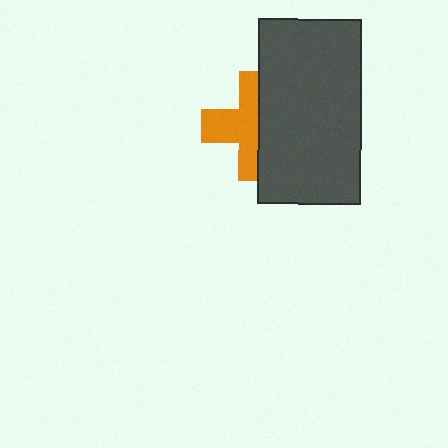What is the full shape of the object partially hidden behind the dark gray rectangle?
The partially hidden object is an orange cross.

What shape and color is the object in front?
The object in front is a dark gray rectangle.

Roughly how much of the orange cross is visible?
About half of it is visible (roughly 55%).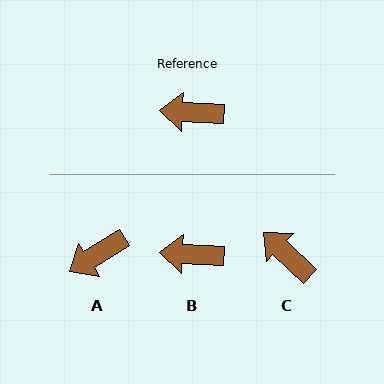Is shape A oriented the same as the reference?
No, it is off by about 35 degrees.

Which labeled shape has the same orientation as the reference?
B.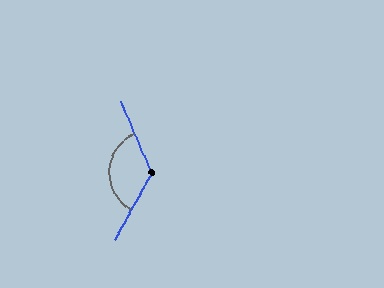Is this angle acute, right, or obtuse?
It is obtuse.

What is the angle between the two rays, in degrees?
Approximately 128 degrees.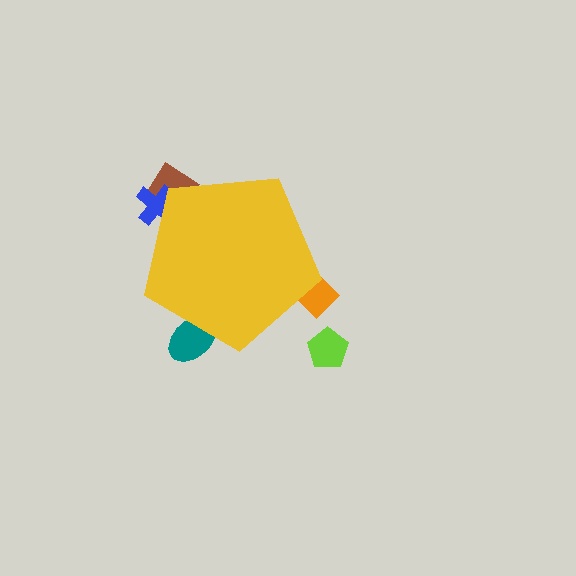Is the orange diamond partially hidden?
Yes, the orange diamond is partially hidden behind the yellow pentagon.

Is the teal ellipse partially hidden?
Yes, the teal ellipse is partially hidden behind the yellow pentagon.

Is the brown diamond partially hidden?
Yes, the brown diamond is partially hidden behind the yellow pentagon.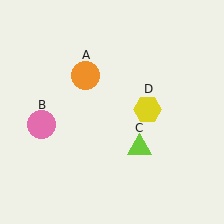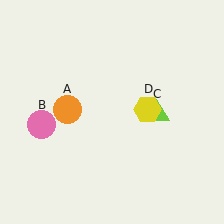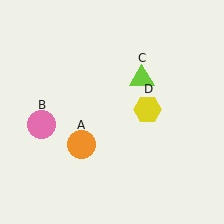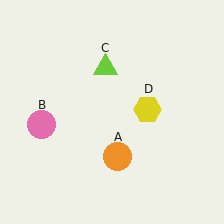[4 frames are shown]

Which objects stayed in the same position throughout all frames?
Pink circle (object B) and yellow hexagon (object D) remained stationary.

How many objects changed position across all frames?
2 objects changed position: orange circle (object A), lime triangle (object C).